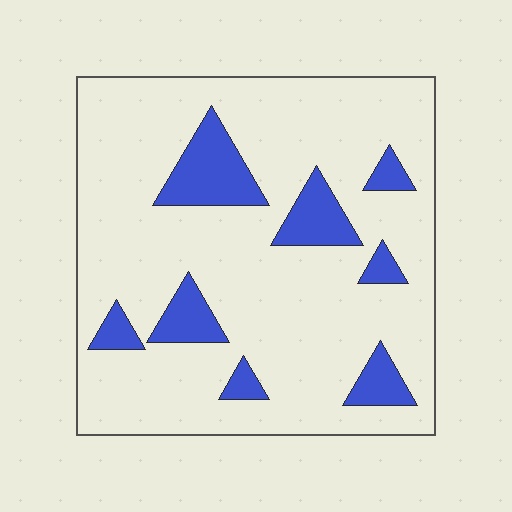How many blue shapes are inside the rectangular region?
8.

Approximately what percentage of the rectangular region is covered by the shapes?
Approximately 15%.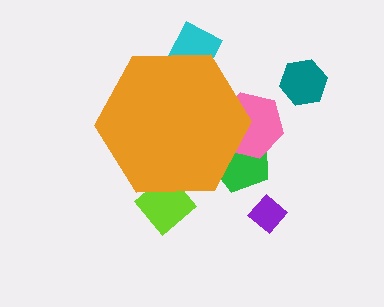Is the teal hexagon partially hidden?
No, the teal hexagon is fully visible.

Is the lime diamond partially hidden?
Yes, the lime diamond is partially hidden behind the orange hexagon.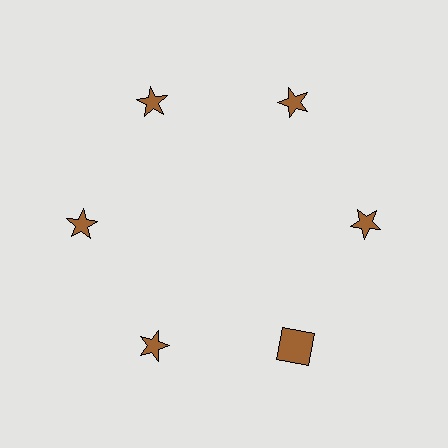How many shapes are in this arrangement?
There are 6 shapes arranged in a ring pattern.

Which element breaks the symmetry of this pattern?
The brown square at roughly the 5 o'clock position breaks the symmetry. All other shapes are brown stars.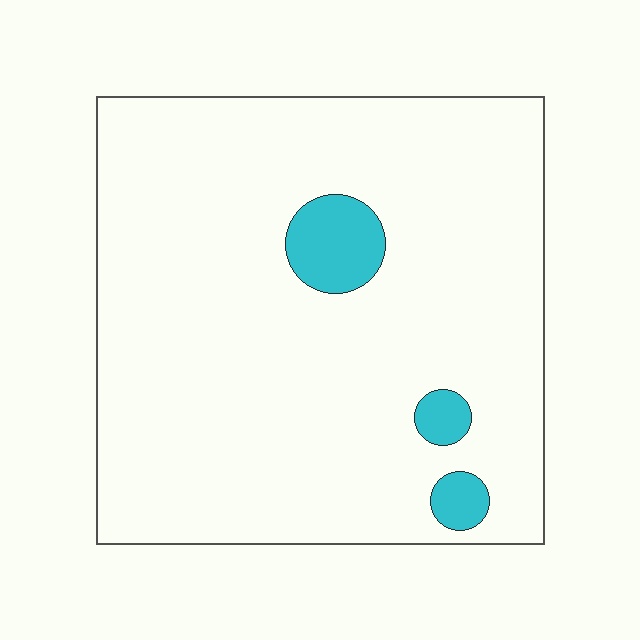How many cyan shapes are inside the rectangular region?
3.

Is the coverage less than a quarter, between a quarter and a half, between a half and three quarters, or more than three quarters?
Less than a quarter.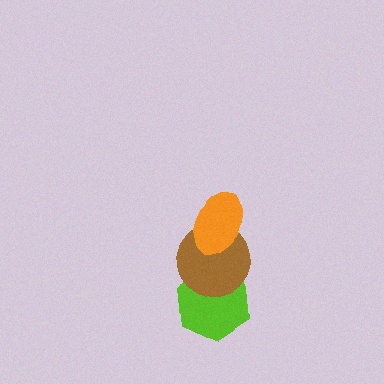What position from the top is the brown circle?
The brown circle is 2nd from the top.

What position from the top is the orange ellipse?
The orange ellipse is 1st from the top.